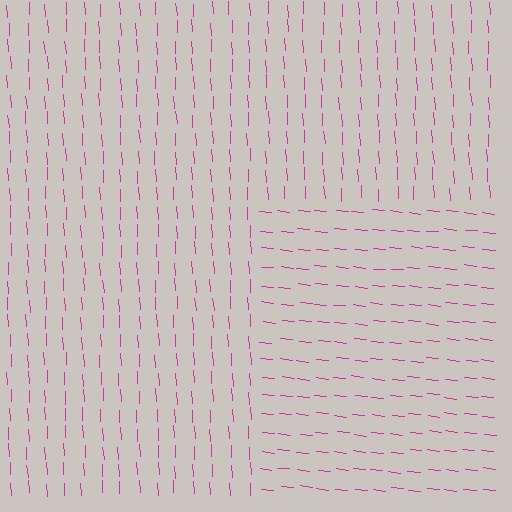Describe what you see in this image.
The image is filled with small magenta line segments. A rectangle region in the image has lines oriented differently from the surrounding lines, creating a visible texture boundary.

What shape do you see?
I see a rectangle.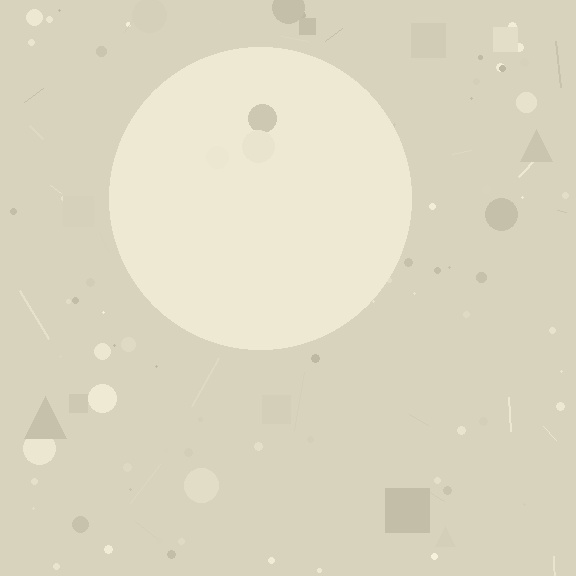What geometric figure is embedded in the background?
A circle is embedded in the background.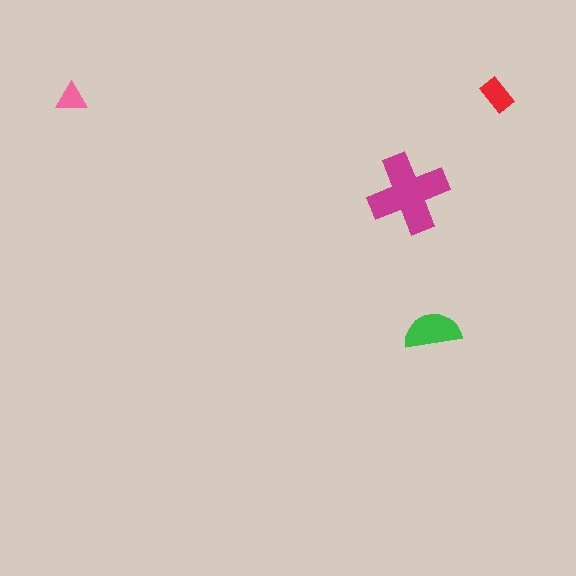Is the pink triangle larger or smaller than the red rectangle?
Smaller.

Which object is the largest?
The magenta cross.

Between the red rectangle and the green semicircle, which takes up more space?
The green semicircle.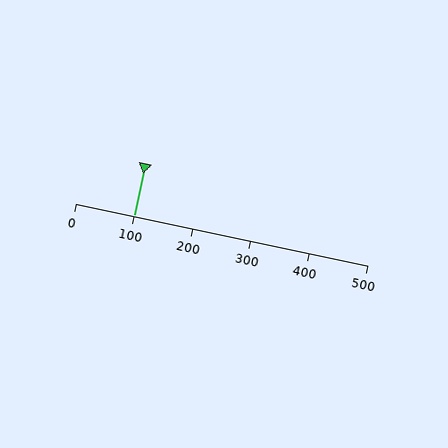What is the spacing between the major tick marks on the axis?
The major ticks are spaced 100 apart.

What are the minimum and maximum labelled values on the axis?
The axis runs from 0 to 500.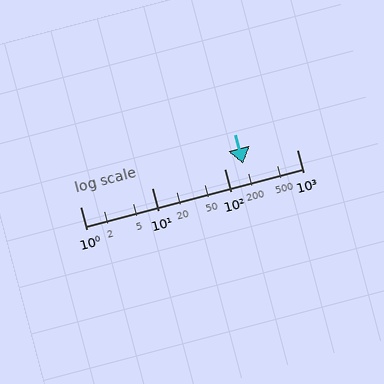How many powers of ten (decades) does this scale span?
The scale spans 3 decades, from 1 to 1000.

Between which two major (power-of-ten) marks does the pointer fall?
The pointer is between 100 and 1000.